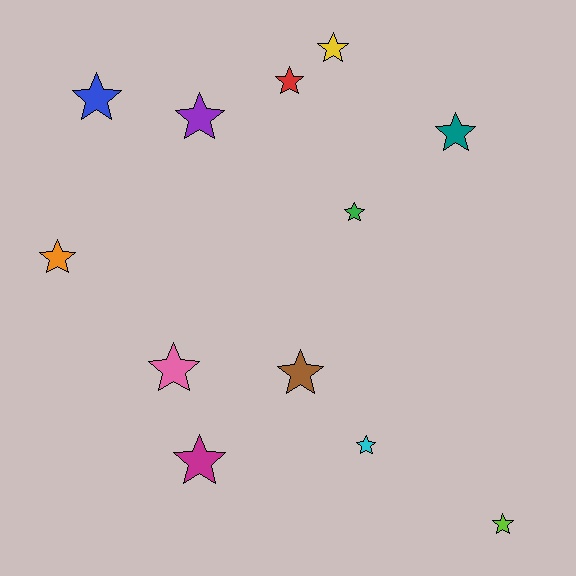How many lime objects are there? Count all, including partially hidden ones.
There is 1 lime object.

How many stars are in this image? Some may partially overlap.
There are 12 stars.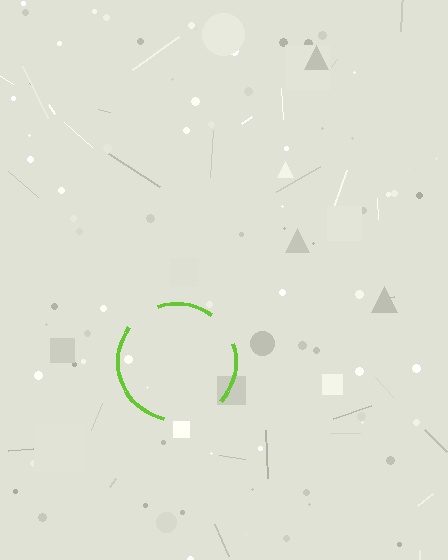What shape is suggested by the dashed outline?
The dashed outline suggests a circle.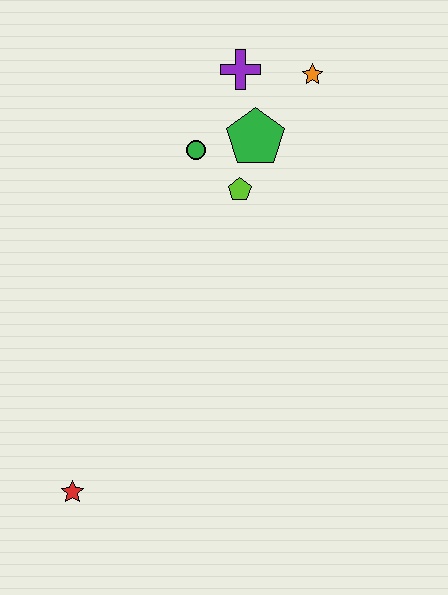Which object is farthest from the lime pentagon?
The red star is farthest from the lime pentagon.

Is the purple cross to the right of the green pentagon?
No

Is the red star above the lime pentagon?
No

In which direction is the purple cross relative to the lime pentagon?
The purple cross is above the lime pentagon.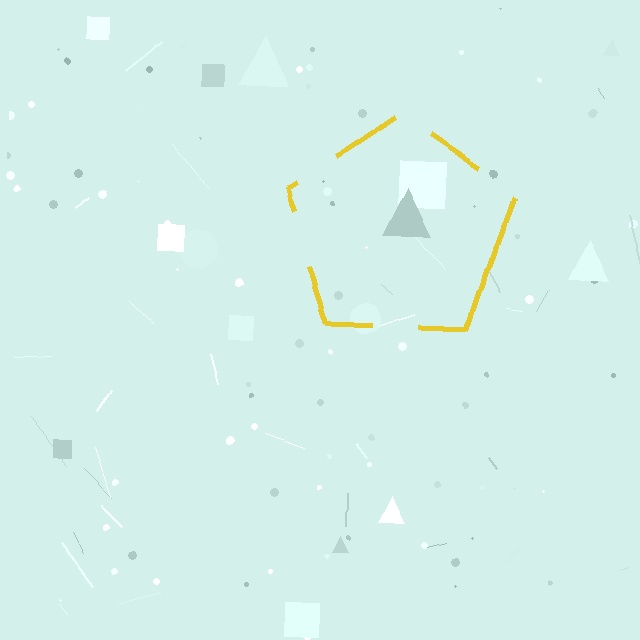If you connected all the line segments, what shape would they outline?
They would outline a pentagon.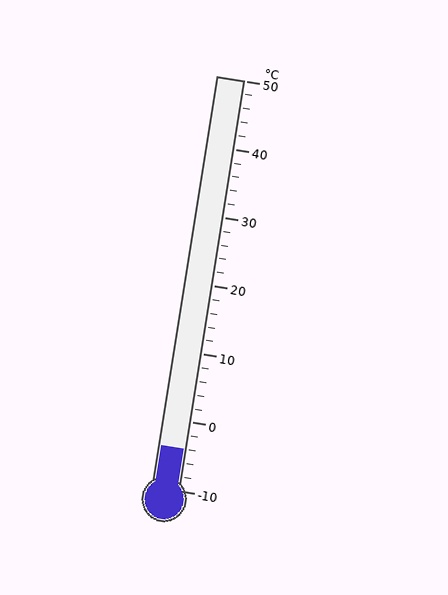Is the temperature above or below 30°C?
The temperature is below 30°C.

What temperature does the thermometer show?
The thermometer shows approximately -4°C.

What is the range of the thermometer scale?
The thermometer scale ranges from -10°C to 50°C.